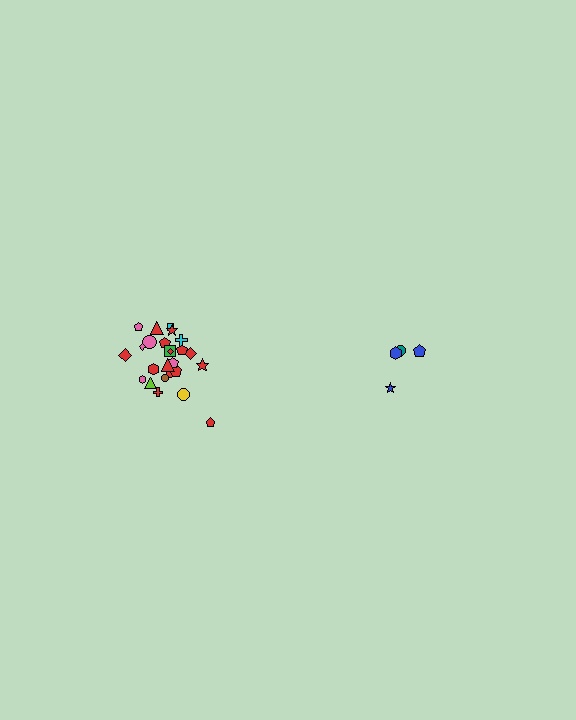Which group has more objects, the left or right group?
The left group.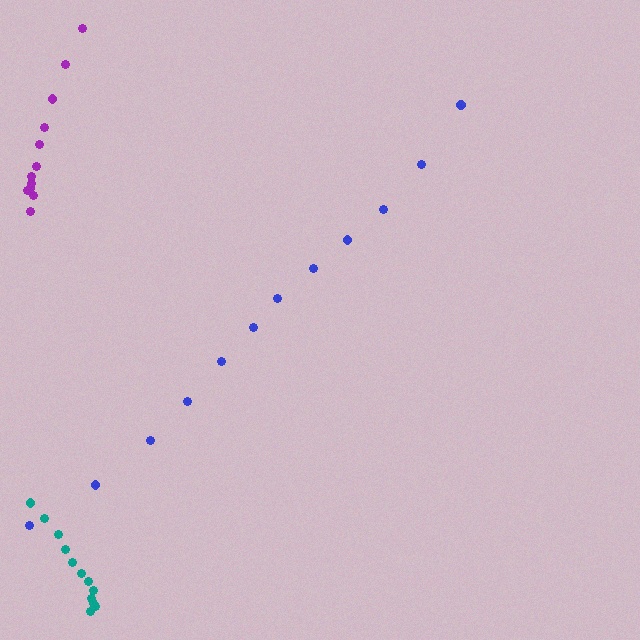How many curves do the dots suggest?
There are 3 distinct paths.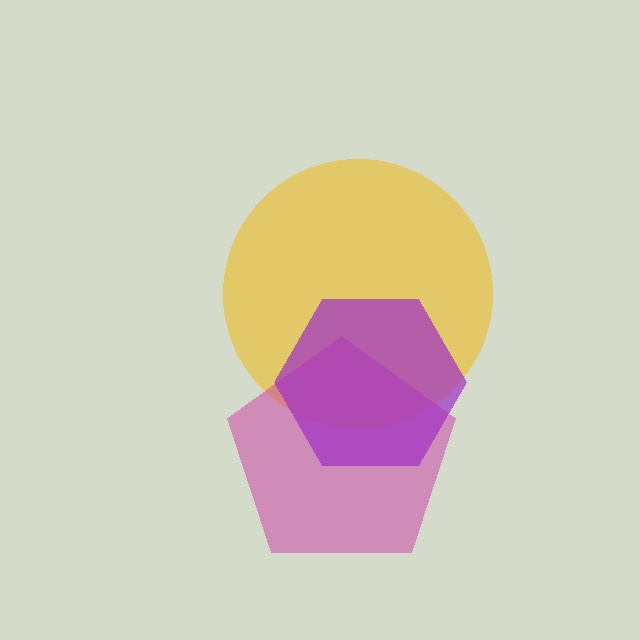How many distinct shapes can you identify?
There are 3 distinct shapes: a yellow circle, a magenta pentagon, a purple hexagon.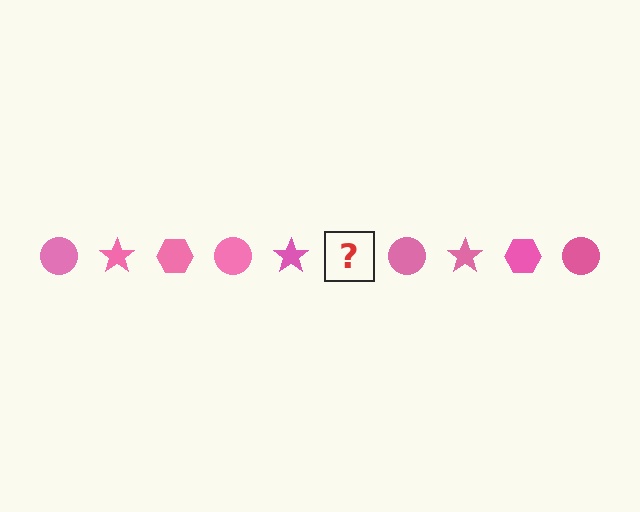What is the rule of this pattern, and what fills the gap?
The rule is that the pattern cycles through circle, star, hexagon shapes in pink. The gap should be filled with a pink hexagon.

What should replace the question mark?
The question mark should be replaced with a pink hexagon.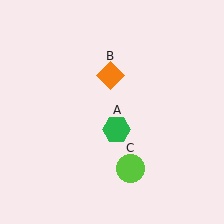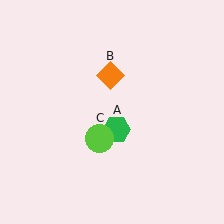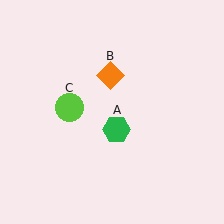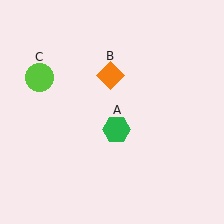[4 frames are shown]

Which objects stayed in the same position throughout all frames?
Green hexagon (object A) and orange diamond (object B) remained stationary.